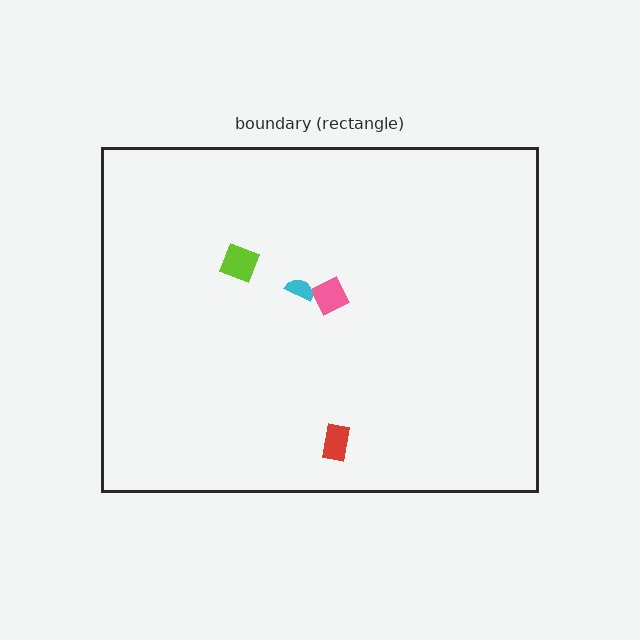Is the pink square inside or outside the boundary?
Inside.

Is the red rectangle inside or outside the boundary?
Inside.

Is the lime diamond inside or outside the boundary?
Inside.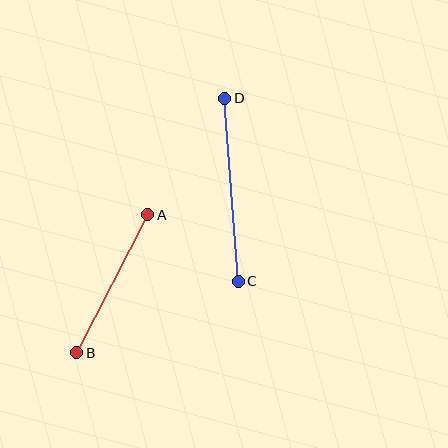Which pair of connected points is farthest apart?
Points C and D are farthest apart.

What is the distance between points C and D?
The distance is approximately 183 pixels.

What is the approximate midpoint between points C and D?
The midpoint is at approximately (231, 190) pixels.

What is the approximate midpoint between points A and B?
The midpoint is at approximately (112, 284) pixels.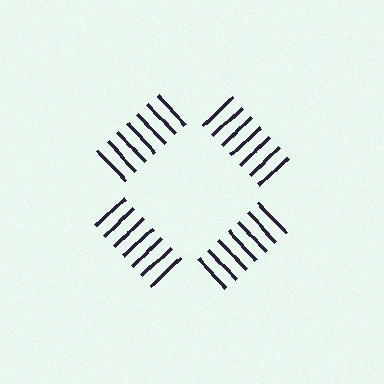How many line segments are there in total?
28 — 7 along each of the 4 edges.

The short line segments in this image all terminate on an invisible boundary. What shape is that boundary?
An illusory square — the line segments terminate on its edges but no continuous stroke is drawn.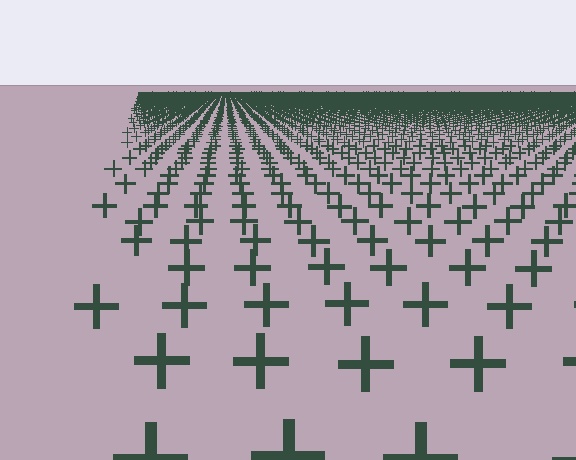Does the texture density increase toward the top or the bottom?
Density increases toward the top.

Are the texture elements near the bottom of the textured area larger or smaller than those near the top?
Larger. Near the bottom, elements are closer to the viewer and appear at a bigger on-screen size.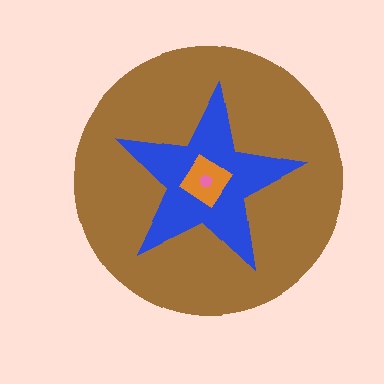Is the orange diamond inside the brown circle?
Yes.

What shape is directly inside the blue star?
The orange diamond.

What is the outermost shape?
The brown circle.